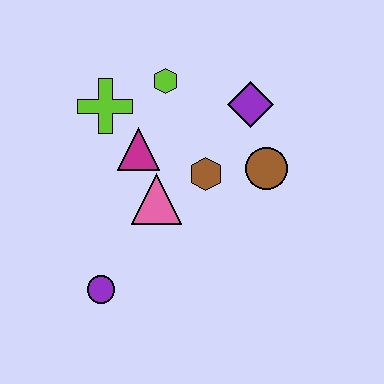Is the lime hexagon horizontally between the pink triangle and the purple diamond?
Yes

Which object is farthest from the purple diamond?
The purple circle is farthest from the purple diamond.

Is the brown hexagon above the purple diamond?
No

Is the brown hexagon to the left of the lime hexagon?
No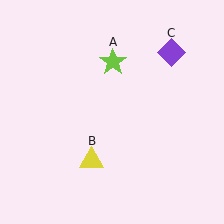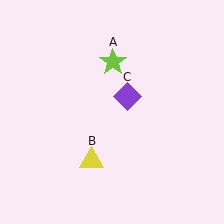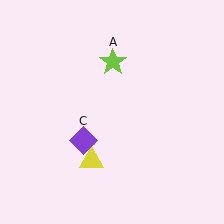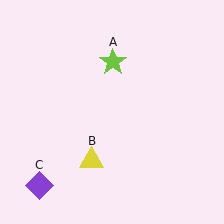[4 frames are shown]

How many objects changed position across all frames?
1 object changed position: purple diamond (object C).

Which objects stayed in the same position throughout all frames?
Lime star (object A) and yellow triangle (object B) remained stationary.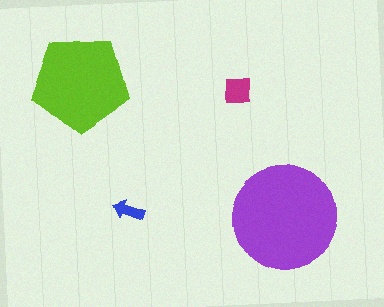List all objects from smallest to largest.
The blue arrow, the magenta square, the lime pentagon, the purple circle.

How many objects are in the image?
There are 4 objects in the image.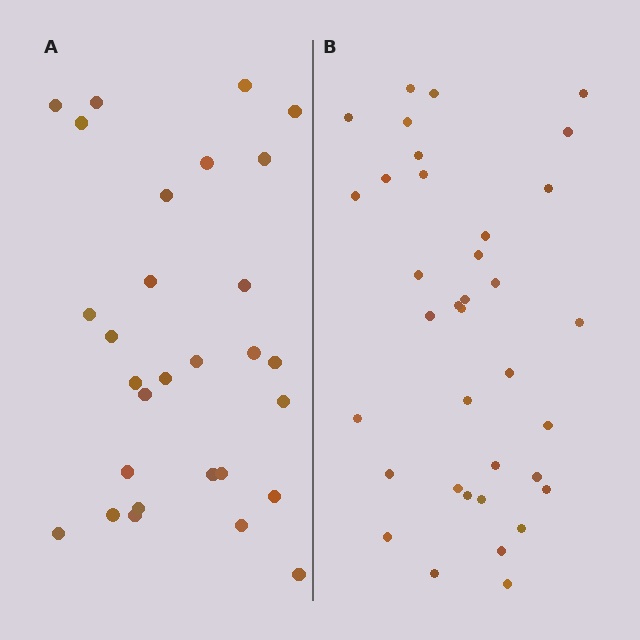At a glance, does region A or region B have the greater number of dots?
Region B (the right region) has more dots.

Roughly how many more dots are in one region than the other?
Region B has roughly 8 or so more dots than region A.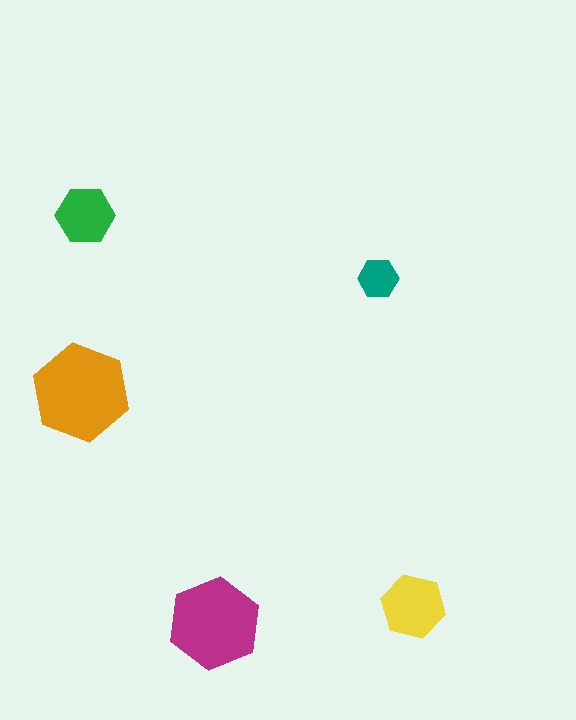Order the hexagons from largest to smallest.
the orange one, the magenta one, the yellow one, the green one, the teal one.